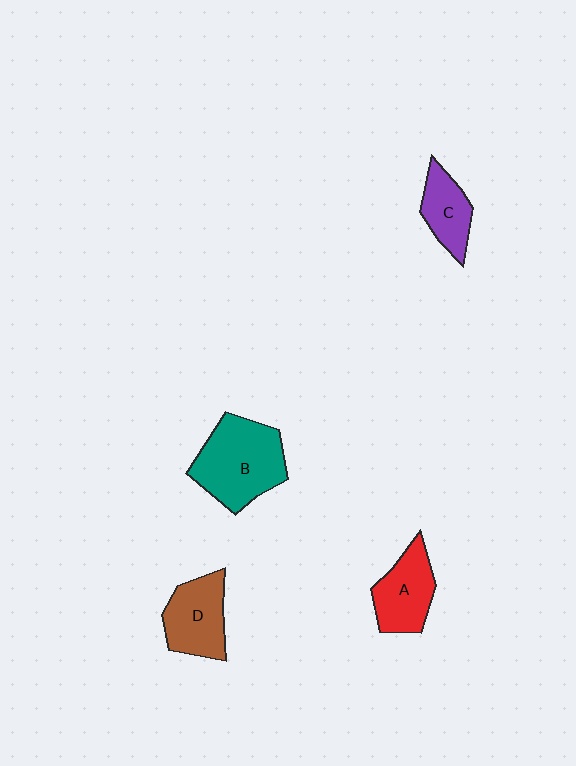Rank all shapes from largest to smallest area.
From largest to smallest: B (teal), D (brown), A (red), C (purple).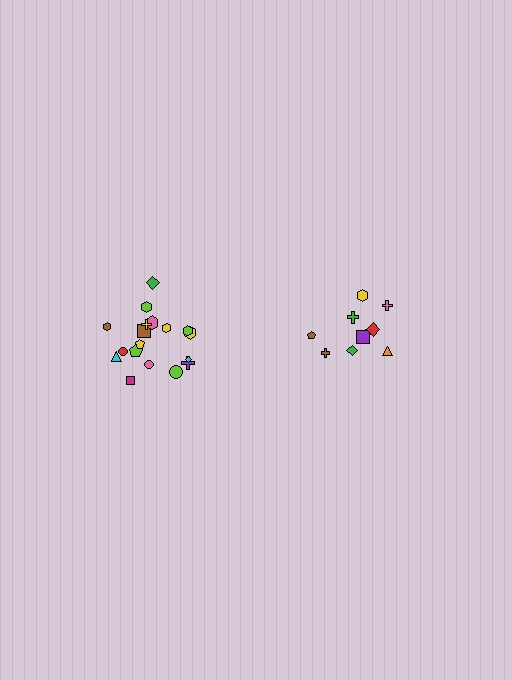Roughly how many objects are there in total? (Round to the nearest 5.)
Roughly 30 objects in total.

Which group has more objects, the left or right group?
The left group.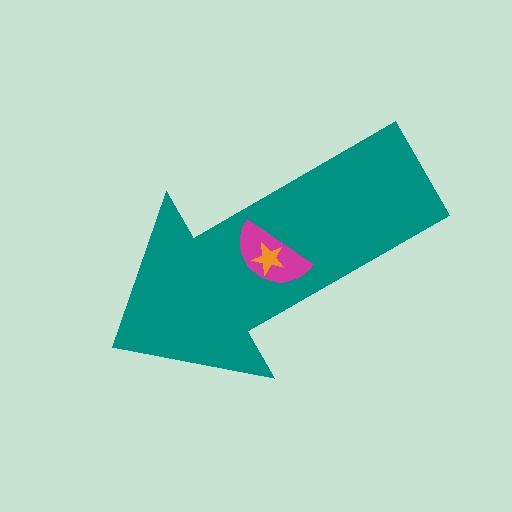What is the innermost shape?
The orange star.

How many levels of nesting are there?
3.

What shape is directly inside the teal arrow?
The magenta semicircle.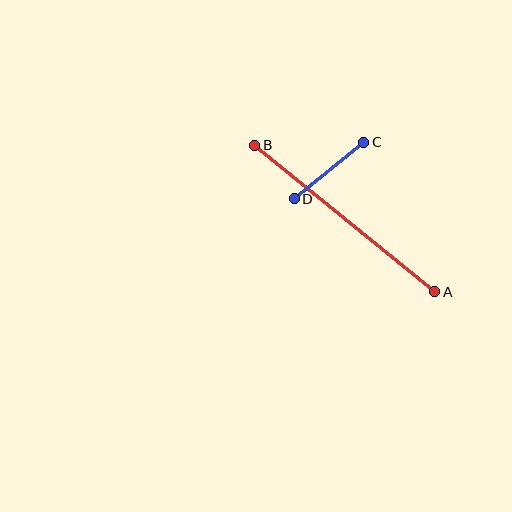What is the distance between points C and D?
The distance is approximately 90 pixels.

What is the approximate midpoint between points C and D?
The midpoint is at approximately (329, 170) pixels.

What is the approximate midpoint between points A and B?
The midpoint is at approximately (345, 218) pixels.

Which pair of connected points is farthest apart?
Points A and B are farthest apart.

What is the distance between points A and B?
The distance is approximately 232 pixels.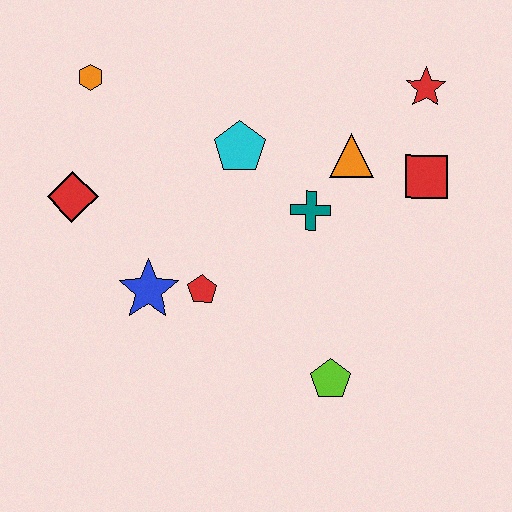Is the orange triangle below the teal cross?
No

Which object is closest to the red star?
The red square is closest to the red star.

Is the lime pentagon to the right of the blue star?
Yes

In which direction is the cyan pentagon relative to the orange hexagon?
The cyan pentagon is to the right of the orange hexagon.